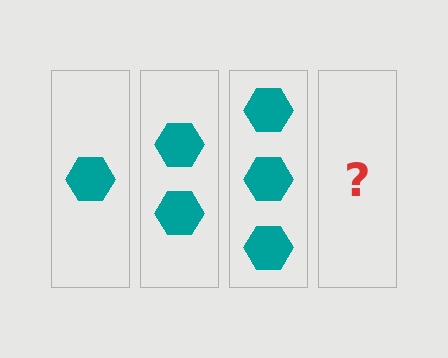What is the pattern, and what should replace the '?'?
The pattern is that each step adds one more hexagon. The '?' should be 4 hexagons.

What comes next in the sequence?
The next element should be 4 hexagons.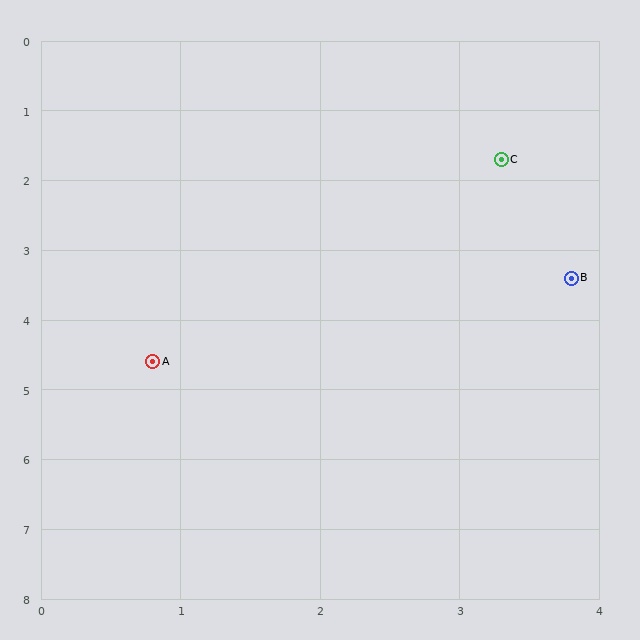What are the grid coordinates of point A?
Point A is at approximately (0.8, 4.6).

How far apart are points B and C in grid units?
Points B and C are about 1.8 grid units apart.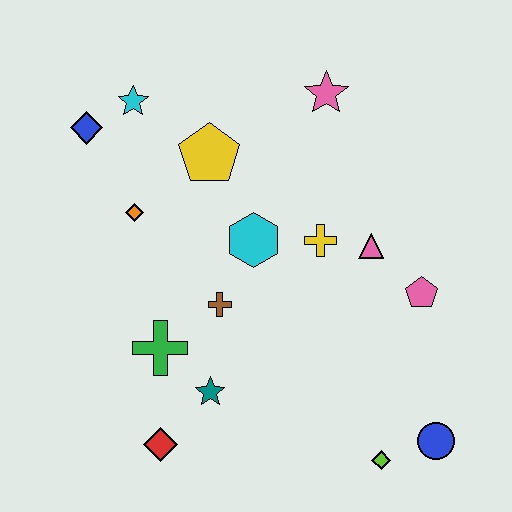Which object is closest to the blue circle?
The lime diamond is closest to the blue circle.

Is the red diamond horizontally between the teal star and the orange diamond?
Yes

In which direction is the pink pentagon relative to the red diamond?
The pink pentagon is to the right of the red diamond.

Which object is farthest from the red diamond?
The pink star is farthest from the red diamond.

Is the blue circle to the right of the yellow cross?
Yes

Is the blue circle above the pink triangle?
No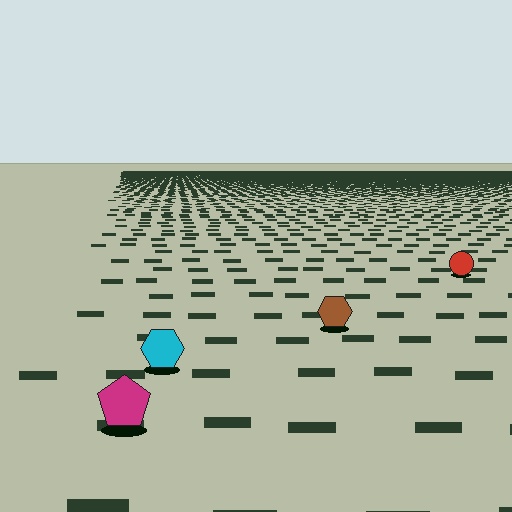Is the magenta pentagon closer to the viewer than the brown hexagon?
Yes. The magenta pentagon is closer — you can tell from the texture gradient: the ground texture is coarser near it.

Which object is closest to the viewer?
The magenta pentagon is closest. The texture marks near it are larger and more spread out.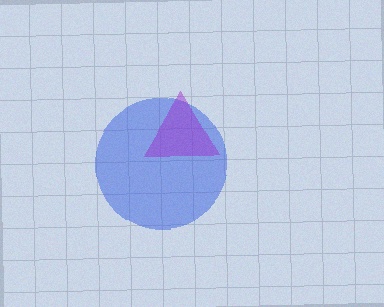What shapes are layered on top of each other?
The layered shapes are: a blue circle, a purple triangle.